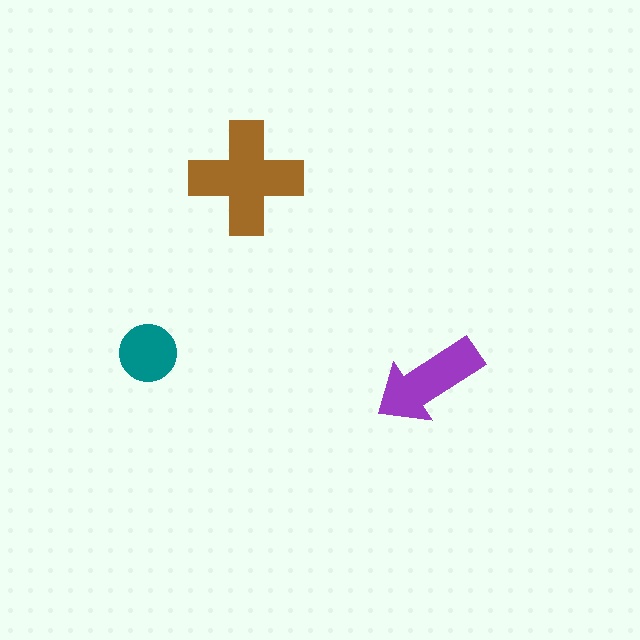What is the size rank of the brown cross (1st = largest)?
1st.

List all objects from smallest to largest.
The teal circle, the purple arrow, the brown cross.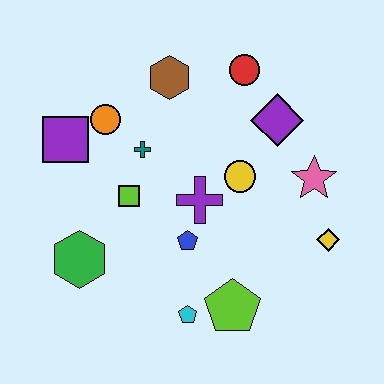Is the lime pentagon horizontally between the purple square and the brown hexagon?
No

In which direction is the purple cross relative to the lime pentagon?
The purple cross is above the lime pentagon.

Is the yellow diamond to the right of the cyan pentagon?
Yes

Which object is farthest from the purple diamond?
The green hexagon is farthest from the purple diamond.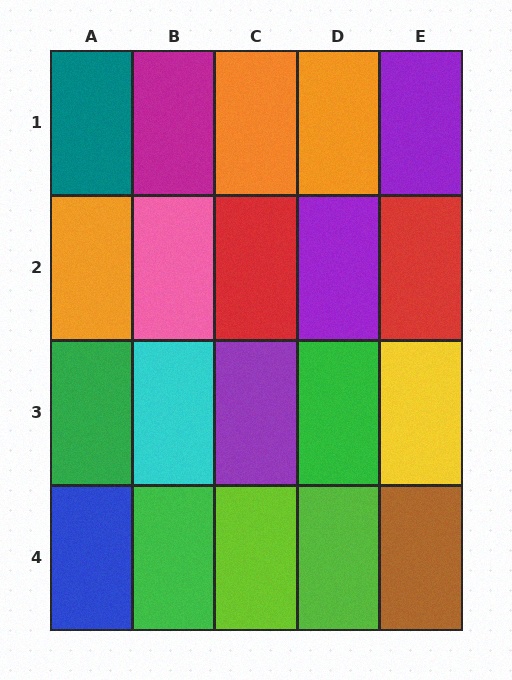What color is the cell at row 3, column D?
Green.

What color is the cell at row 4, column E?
Brown.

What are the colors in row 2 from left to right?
Orange, pink, red, purple, red.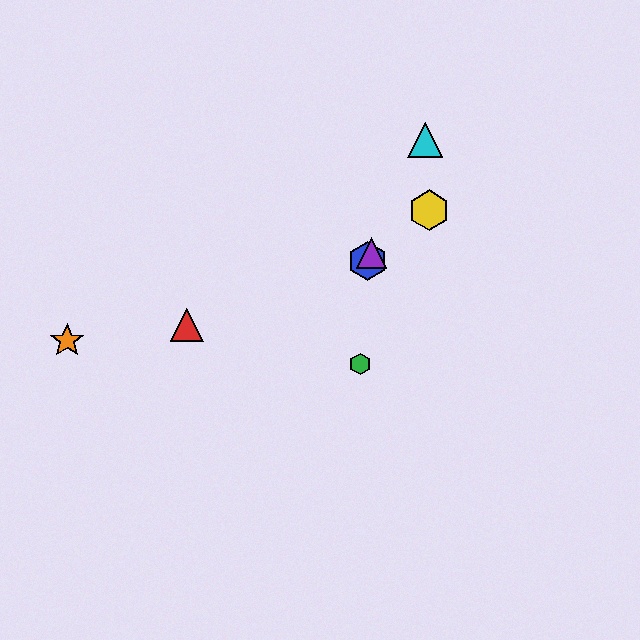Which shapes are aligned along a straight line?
The blue hexagon, the purple triangle, the cyan triangle are aligned along a straight line.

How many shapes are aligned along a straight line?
3 shapes (the blue hexagon, the purple triangle, the cyan triangle) are aligned along a straight line.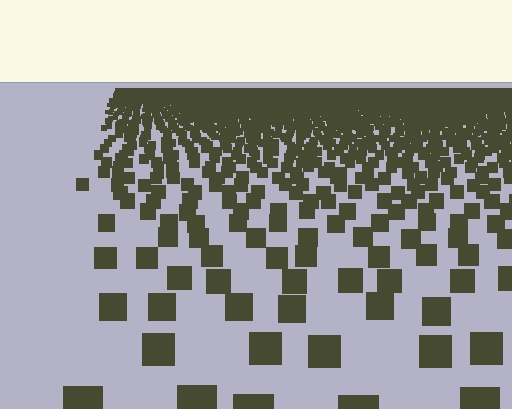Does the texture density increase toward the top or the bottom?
Density increases toward the top.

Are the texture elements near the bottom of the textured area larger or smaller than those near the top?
Larger. Near the bottom, elements are closer to the viewer and appear at a bigger on-screen size.